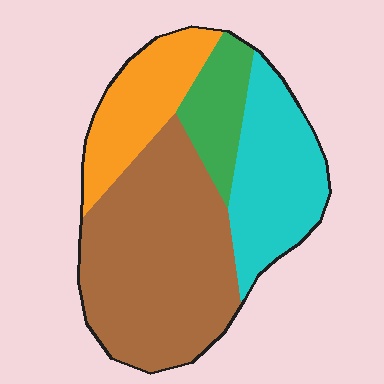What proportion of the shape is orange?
Orange covers about 20% of the shape.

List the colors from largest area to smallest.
From largest to smallest: brown, cyan, orange, green.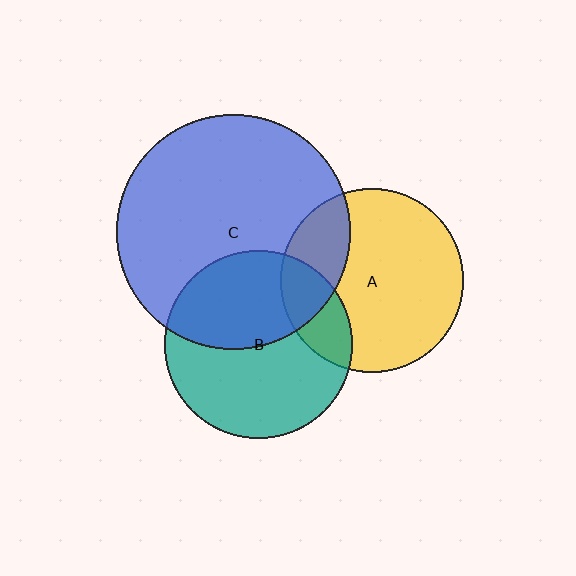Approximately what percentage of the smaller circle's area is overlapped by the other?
Approximately 25%.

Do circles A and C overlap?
Yes.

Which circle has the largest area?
Circle C (blue).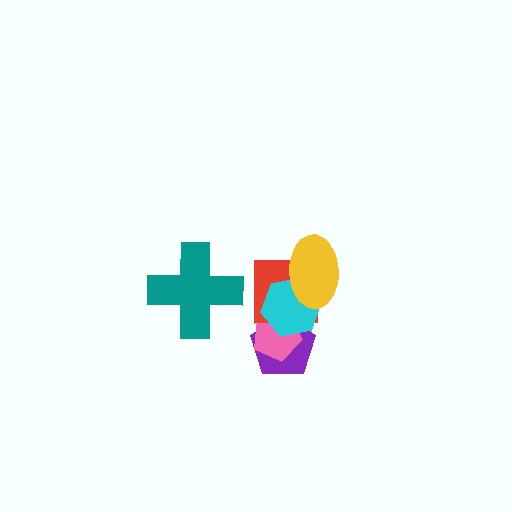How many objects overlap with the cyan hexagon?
4 objects overlap with the cyan hexagon.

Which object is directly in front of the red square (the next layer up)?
The cyan hexagon is directly in front of the red square.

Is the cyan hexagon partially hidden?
Yes, it is partially covered by another shape.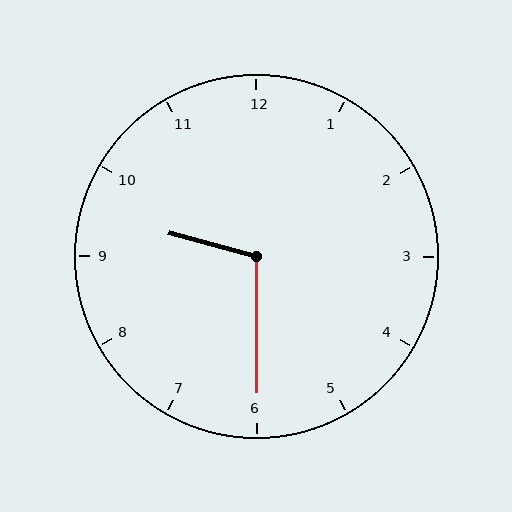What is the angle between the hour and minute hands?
Approximately 105 degrees.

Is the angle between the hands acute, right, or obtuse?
It is obtuse.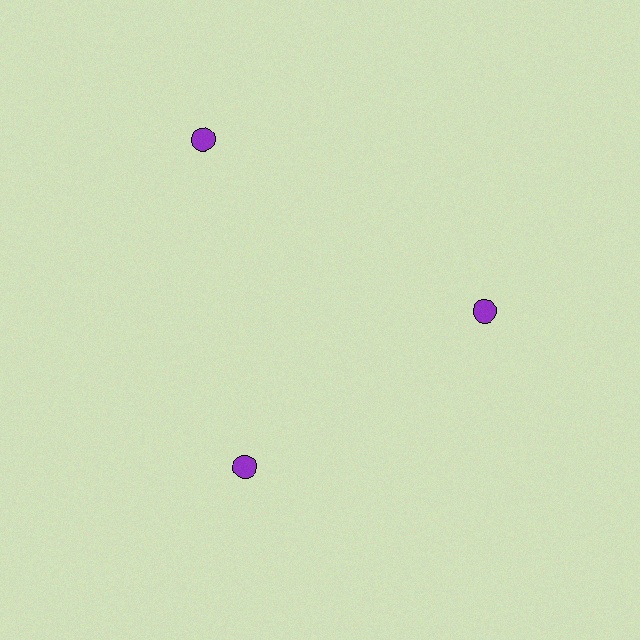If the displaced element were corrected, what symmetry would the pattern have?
It would have 3-fold rotational symmetry — the pattern would map onto itself every 120 degrees.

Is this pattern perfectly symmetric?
No. The 3 purple circles are arranged in a ring, but one element near the 11 o'clock position is pushed outward from the center, breaking the 3-fold rotational symmetry.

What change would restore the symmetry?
The symmetry would be restored by moving it inward, back onto the ring so that all 3 circles sit at equal angles and equal distance from the center.